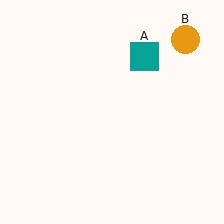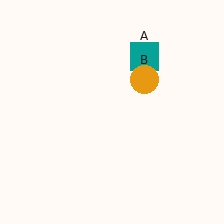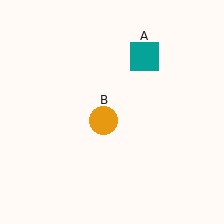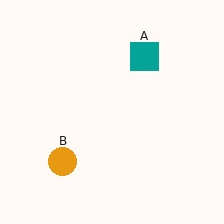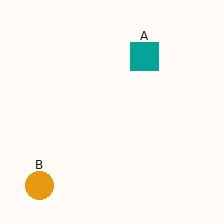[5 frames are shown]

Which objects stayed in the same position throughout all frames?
Teal square (object A) remained stationary.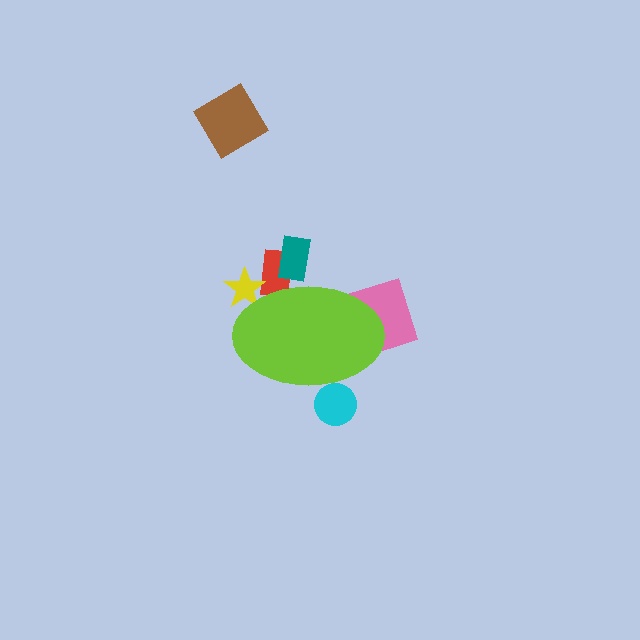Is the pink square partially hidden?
Yes, the pink square is partially hidden behind the lime ellipse.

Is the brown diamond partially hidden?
No, the brown diamond is fully visible.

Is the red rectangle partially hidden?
Yes, the red rectangle is partially hidden behind the lime ellipse.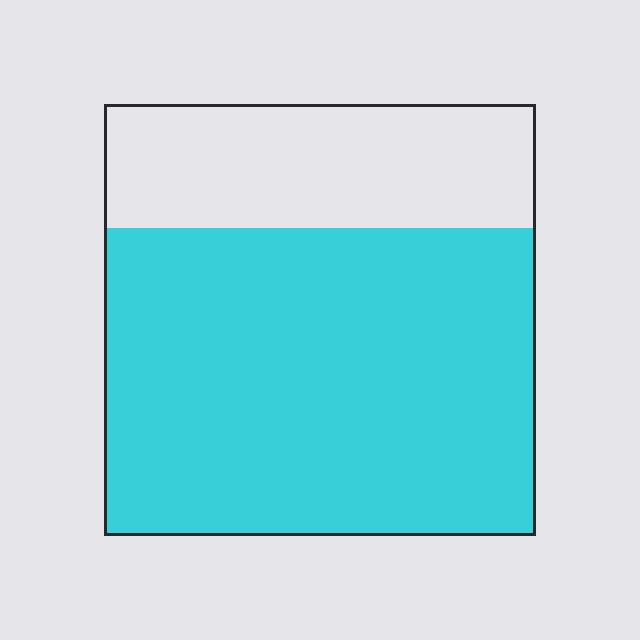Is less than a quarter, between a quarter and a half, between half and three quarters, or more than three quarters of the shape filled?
Between half and three quarters.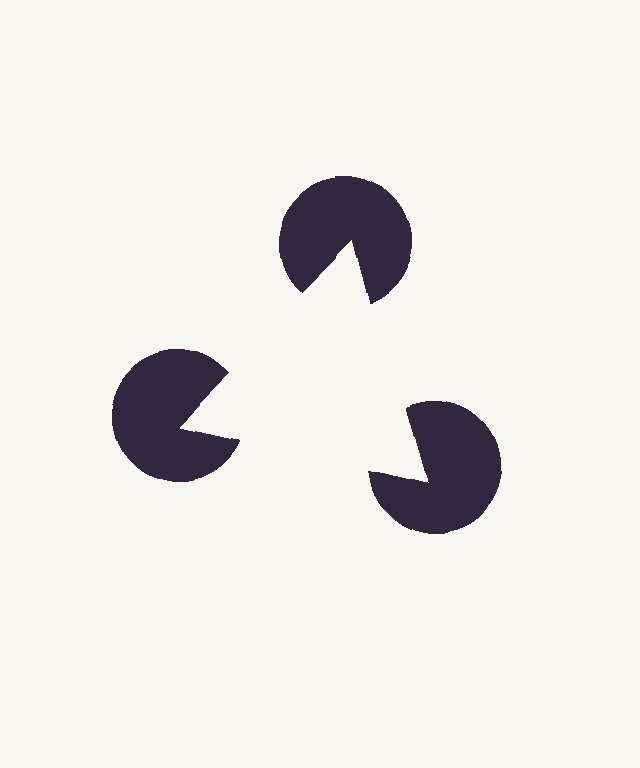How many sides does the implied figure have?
3 sides.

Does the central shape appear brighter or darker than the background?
It typically appears slightly brighter than the background, even though no actual brightness change is drawn.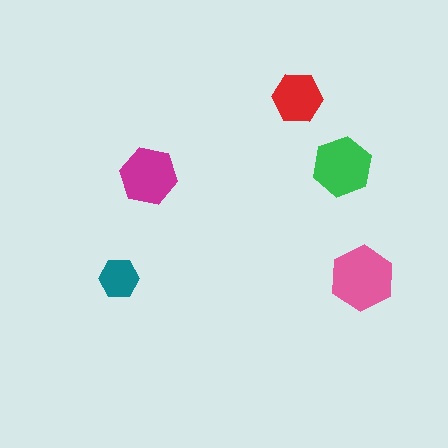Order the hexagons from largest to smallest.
the pink one, the green one, the magenta one, the red one, the teal one.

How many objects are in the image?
There are 5 objects in the image.